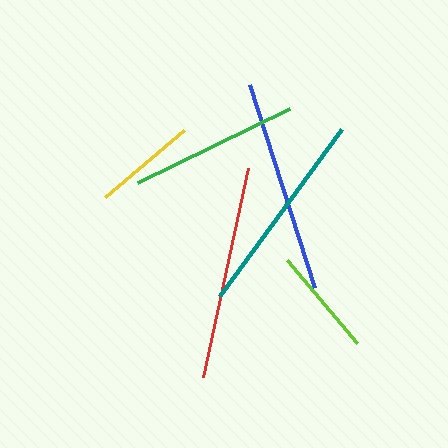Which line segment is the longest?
The red line is the longest at approximately 214 pixels.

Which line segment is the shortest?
The yellow line is the shortest at approximately 104 pixels.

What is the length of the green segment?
The green segment is approximately 169 pixels long.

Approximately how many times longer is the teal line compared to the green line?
The teal line is approximately 1.2 times the length of the green line.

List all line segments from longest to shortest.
From longest to shortest: red, blue, teal, green, lime, yellow.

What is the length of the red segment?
The red segment is approximately 214 pixels long.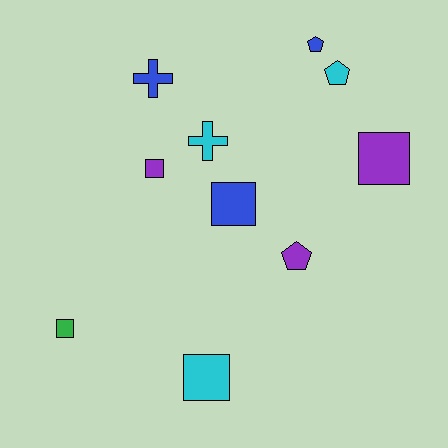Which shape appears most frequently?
Square, with 5 objects.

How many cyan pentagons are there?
There is 1 cyan pentagon.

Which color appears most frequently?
Purple, with 3 objects.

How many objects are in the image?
There are 10 objects.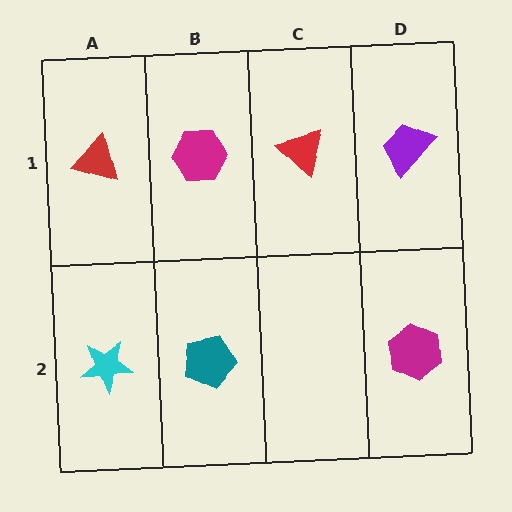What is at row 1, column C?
A red triangle.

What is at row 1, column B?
A magenta hexagon.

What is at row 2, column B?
A teal pentagon.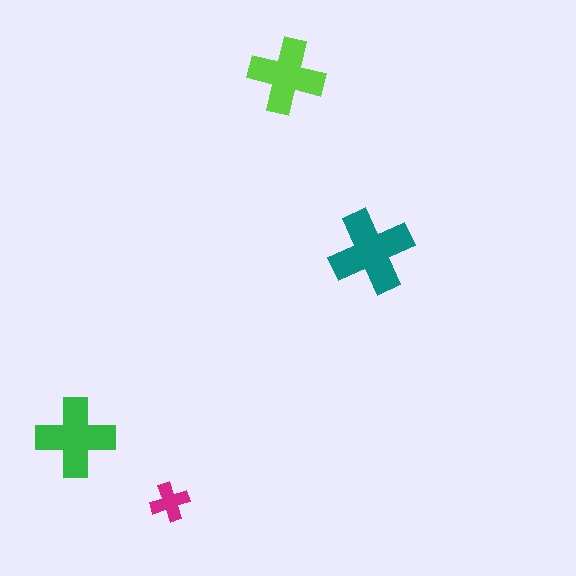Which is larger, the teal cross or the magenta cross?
The teal one.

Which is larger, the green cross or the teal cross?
The teal one.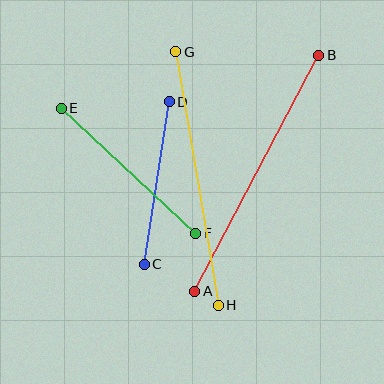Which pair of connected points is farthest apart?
Points A and B are farthest apart.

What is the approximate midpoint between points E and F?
The midpoint is at approximately (129, 171) pixels.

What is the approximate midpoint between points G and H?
The midpoint is at approximately (197, 179) pixels.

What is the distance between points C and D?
The distance is approximately 165 pixels.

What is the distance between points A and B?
The distance is approximately 267 pixels.